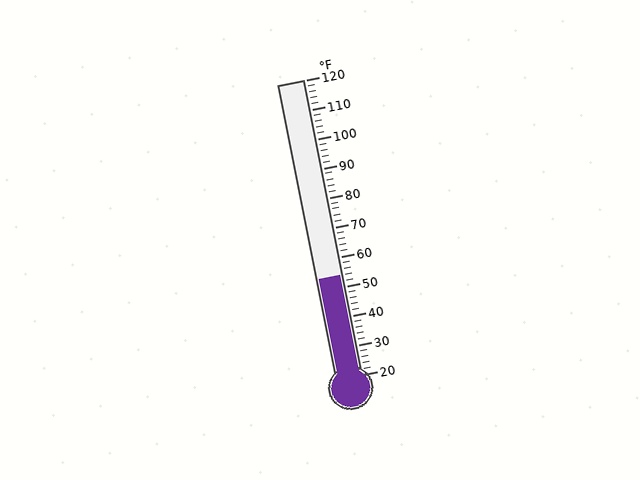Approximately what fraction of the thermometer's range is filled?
The thermometer is filled to approximately 35% of its range.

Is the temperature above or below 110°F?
The temperature is below 110°F.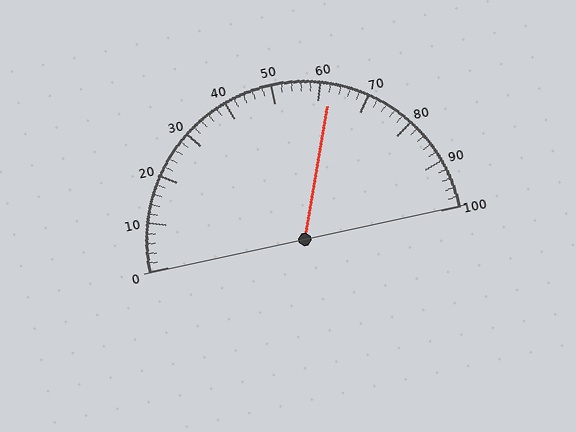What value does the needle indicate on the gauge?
The needle indicates approximately 62.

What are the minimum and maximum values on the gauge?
The gauge ranges from 0 to 100.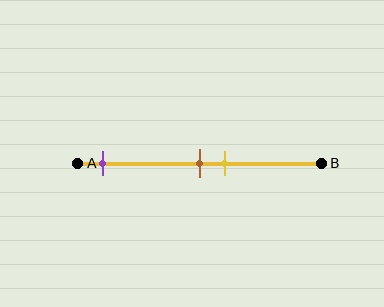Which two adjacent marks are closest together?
The brown and yellow marks are the closest adjacent pair.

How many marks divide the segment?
There are 3 marks dividing the segment.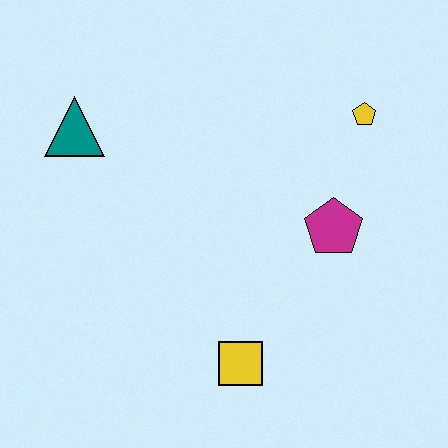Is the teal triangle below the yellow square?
No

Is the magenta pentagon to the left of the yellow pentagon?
Yes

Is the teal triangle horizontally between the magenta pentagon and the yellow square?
No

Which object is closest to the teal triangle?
The magenta pentagon is closest to the teal triangle.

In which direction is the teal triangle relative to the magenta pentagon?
The teal triangle is to the left of the magenta pentagon.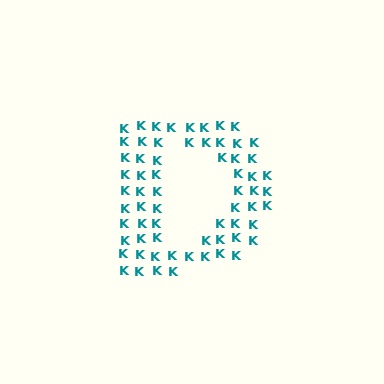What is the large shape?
The large shape is the letter D.